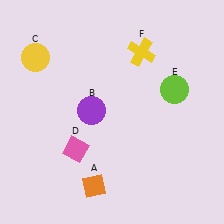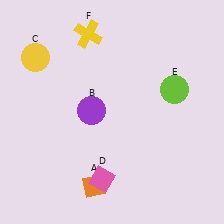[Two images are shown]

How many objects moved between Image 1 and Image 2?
2 objects moved between the two images.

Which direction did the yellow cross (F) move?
The yellow cross (F) moved left.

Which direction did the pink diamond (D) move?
The pink diamond (D) moved down.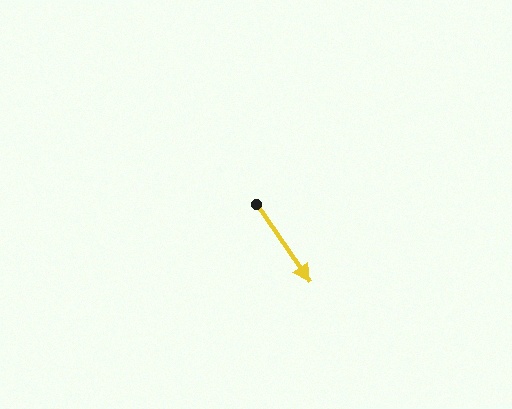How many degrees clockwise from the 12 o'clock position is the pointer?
Approximately 145 degrees.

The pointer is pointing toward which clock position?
Roughly 5 o'clock.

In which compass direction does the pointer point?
Southeast.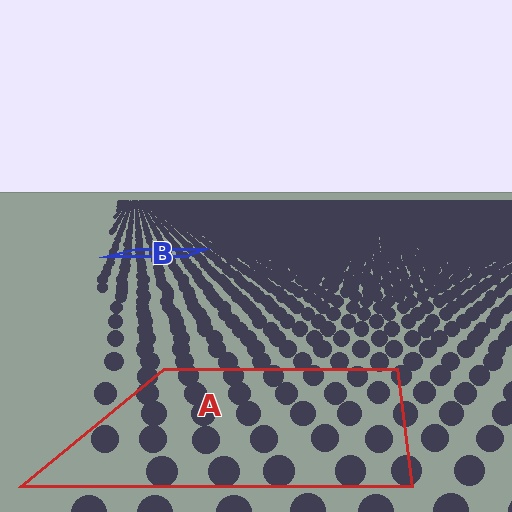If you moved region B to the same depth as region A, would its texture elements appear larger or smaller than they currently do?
They would appear larger. At a closer depth, the same texture elements are projected at a bigger on-screen size.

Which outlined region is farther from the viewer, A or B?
Region B is farther from the viewer — the texture elements inside it appear smaller and more densely packed.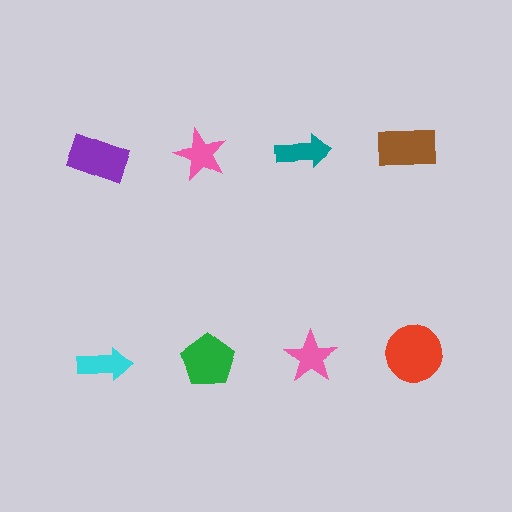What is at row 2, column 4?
A red circle.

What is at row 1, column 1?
A purple rectangle.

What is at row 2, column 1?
A cyan arrow.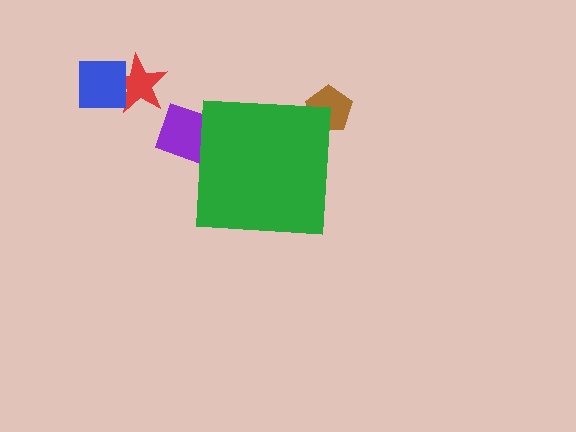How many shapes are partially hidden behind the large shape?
2 shapes are partially hidden.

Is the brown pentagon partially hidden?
Yes, the brown pentagon is partially hidden behind the green square.